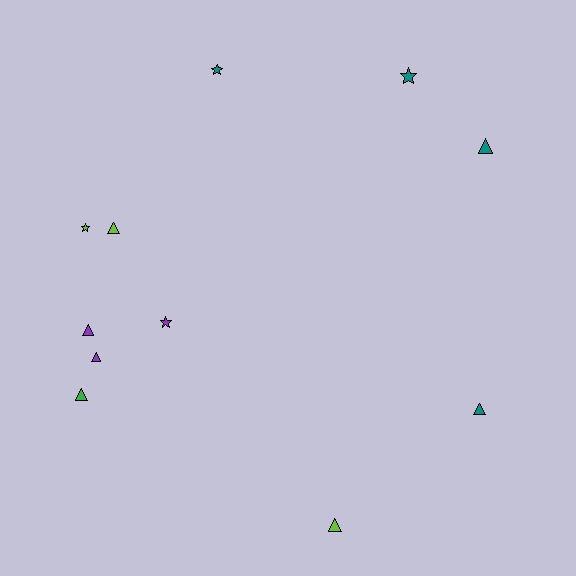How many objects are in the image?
There are 11 objects.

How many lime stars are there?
There is 1 lime star.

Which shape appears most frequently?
Triangle, with 7 objects.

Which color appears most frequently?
Teal, with 4 objects.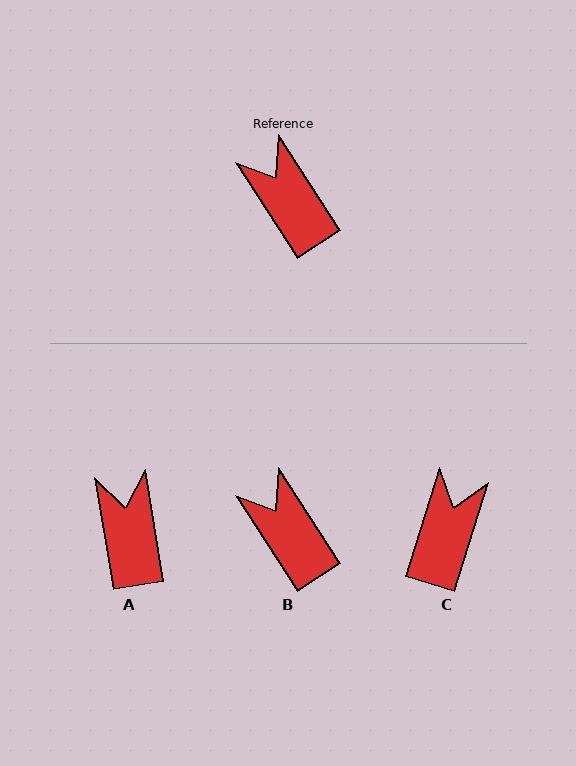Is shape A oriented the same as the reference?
No, it is off by about 23 degrees.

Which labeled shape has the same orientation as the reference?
B.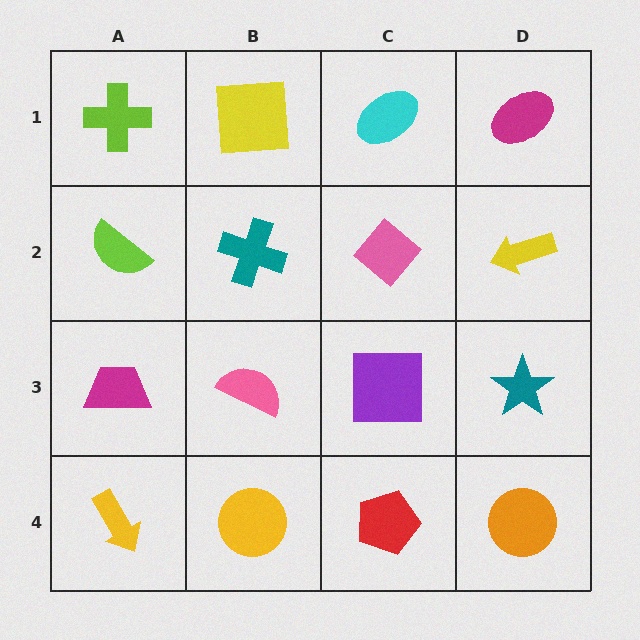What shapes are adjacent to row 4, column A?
A magenta trapezoid (row 3, column A), a yellow circle (row 4, column B).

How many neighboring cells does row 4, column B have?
3.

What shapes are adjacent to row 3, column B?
A teal cross (row 2, column B), a yellow circle (row 4, column B), a magenta trapezoid (row 3, column A), a purple square (row 3, column C).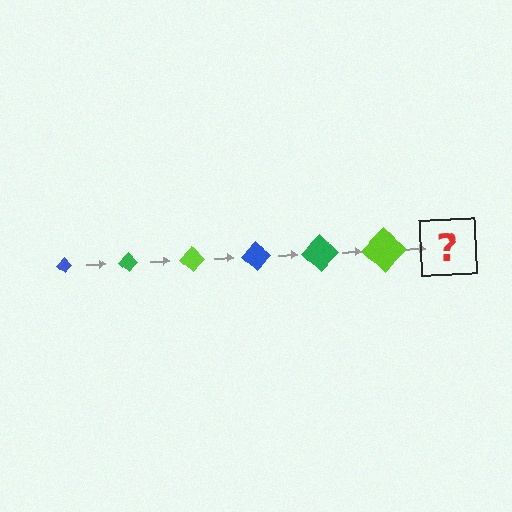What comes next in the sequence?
The next element should be a blue diamond, larger than the previous one.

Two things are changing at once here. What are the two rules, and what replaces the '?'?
The two rules are that the diamond grows larger each step and the color cycles through blue, green, and lime. The '?' should be a blue diamond, larger than the previous one.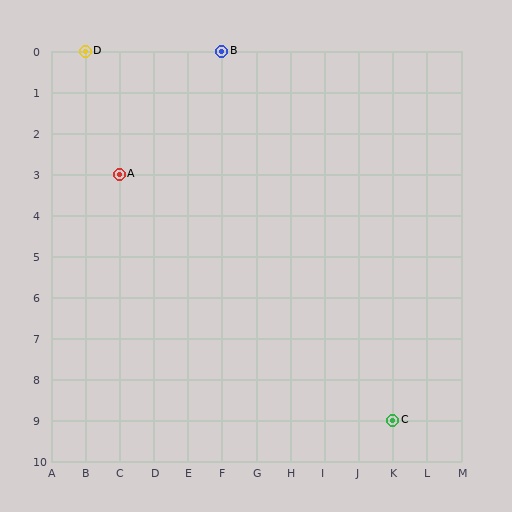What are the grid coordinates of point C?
Point C is at grid coordinates (K, 9).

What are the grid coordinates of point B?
Point B is at grid coordinates (F, 0).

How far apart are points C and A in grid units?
Points C and A are 8 columns and 6 rows apart (about 10.0 grid units diagonally).